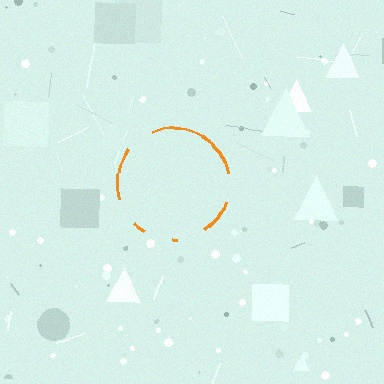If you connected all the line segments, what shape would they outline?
They would outline a circle.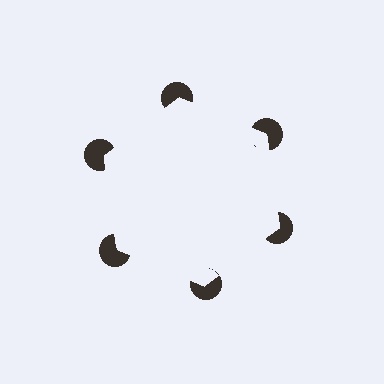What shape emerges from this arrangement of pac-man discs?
An illusory hexagon — its edges are inferred from the aligned wedge cuts in the pac-man discs, not physically drawn.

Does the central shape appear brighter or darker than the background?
It typically appears slightly brighter than the background, even though no actual brightness change is drawn.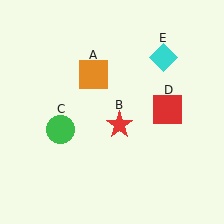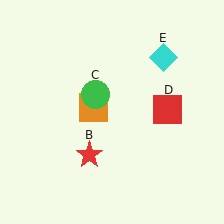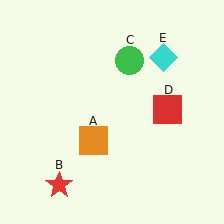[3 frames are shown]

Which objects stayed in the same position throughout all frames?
Red square (object D) and cyan diamond (object E) remained stationary.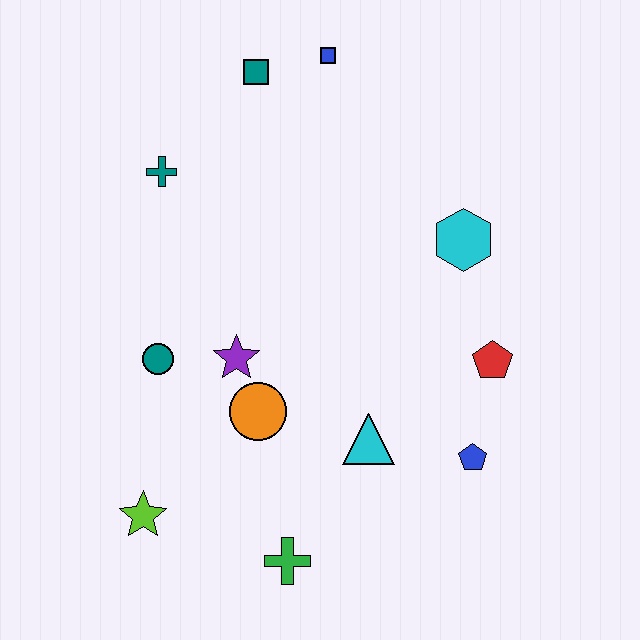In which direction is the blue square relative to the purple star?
The blue square is above the purple star.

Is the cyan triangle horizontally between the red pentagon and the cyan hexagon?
No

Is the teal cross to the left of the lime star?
No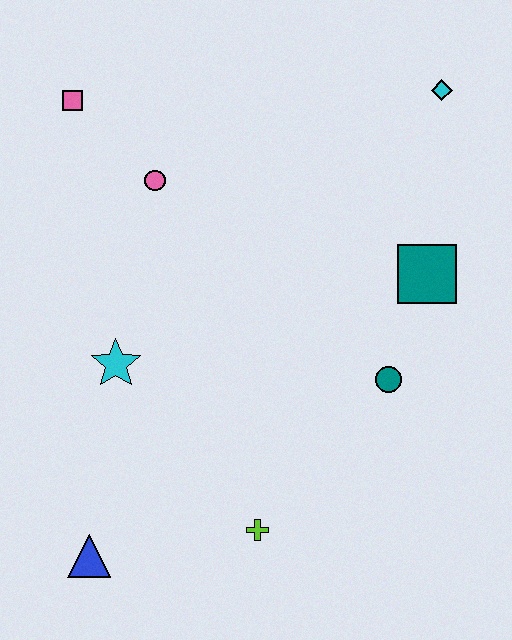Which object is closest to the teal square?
The teal circle is closest to the teal square.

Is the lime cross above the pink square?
No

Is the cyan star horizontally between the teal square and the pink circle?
No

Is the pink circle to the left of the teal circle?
Yes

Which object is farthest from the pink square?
The lime cross is farthest from the pink square.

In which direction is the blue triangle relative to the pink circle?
The blue triangle is below the pink circle.